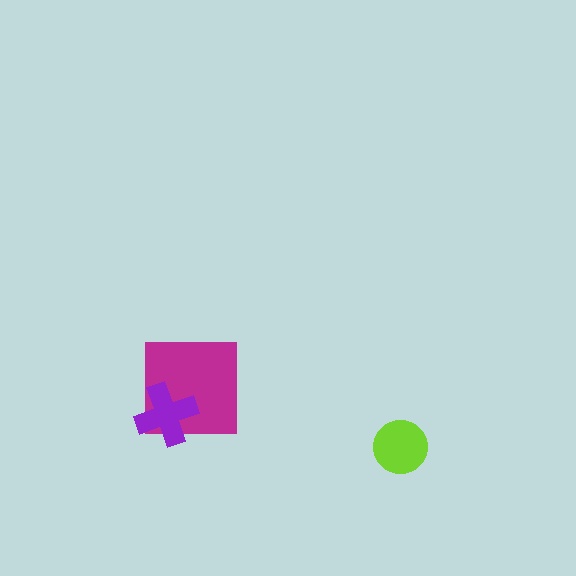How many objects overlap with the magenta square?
1 object overlaps with the magenta square.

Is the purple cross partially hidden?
No, no other shape covers it.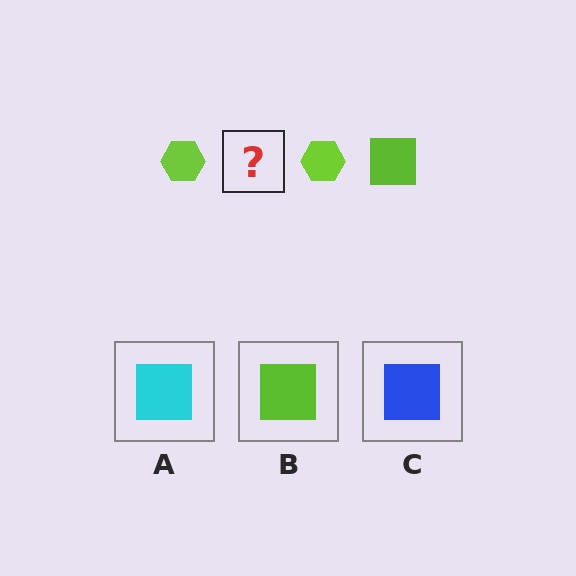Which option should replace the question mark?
Option B.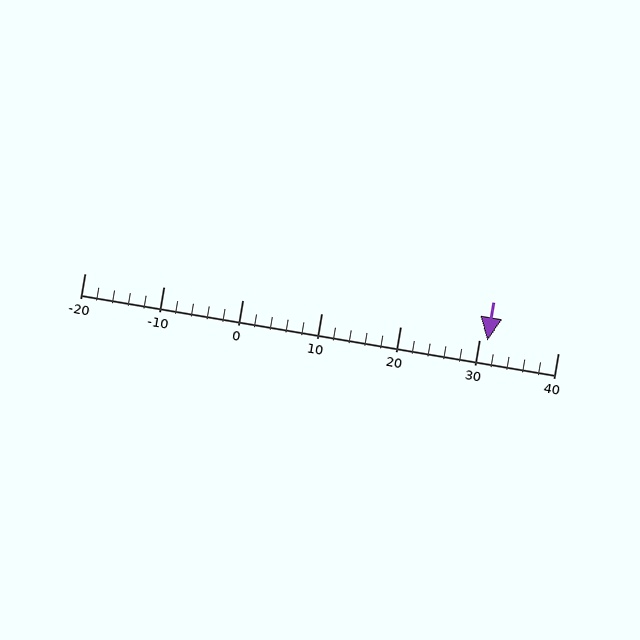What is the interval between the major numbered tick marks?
The major tick marks are spaced 10 units apart.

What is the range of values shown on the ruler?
The ruler shows values from -20 to 40.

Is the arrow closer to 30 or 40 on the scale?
The arrow is closer to 30.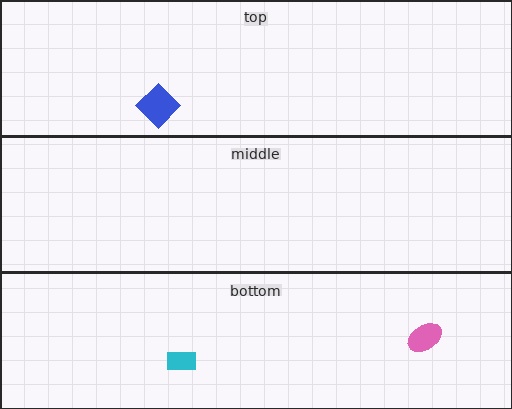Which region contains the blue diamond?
The top region.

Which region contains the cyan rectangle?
The bottom region.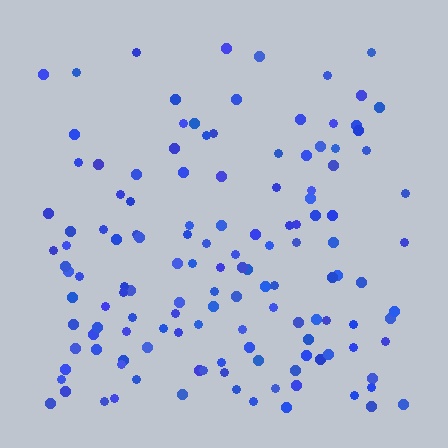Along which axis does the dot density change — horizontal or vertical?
Vertical.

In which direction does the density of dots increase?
From top to bottom, with the bottom side densest.